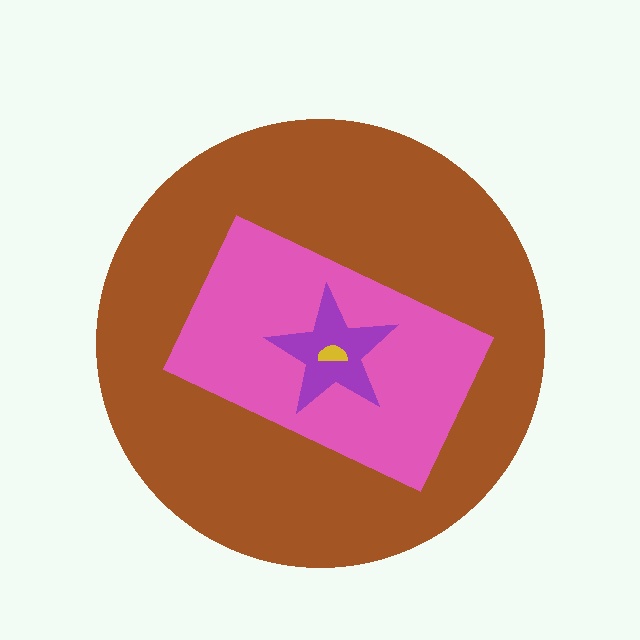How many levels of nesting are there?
4.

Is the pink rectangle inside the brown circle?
Yes.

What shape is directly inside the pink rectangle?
The purple star.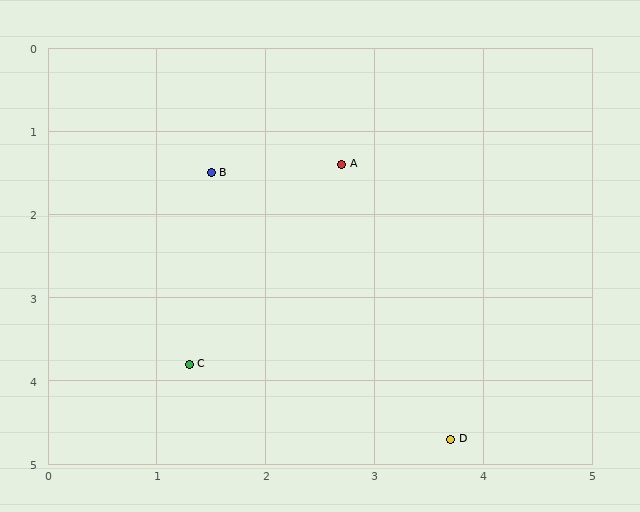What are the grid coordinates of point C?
Point C is at approximately (1.3, 3.8).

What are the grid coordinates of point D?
Point D is at approximately (3.7, 4.7).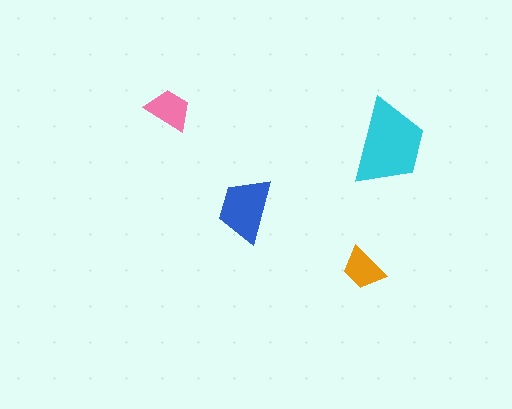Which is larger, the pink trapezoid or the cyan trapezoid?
The cyan one.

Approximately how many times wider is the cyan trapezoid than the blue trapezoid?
About 1.5 times wider.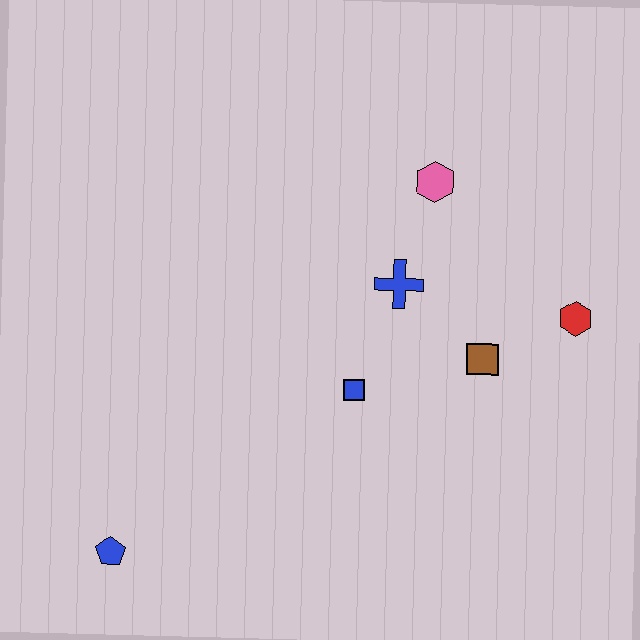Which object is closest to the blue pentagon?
The blue square is closest to the blue pentagon.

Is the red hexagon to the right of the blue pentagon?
Yes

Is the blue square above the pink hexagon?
No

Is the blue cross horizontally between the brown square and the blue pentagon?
Yes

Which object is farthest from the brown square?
The blue pentagon is farthest from the brown square.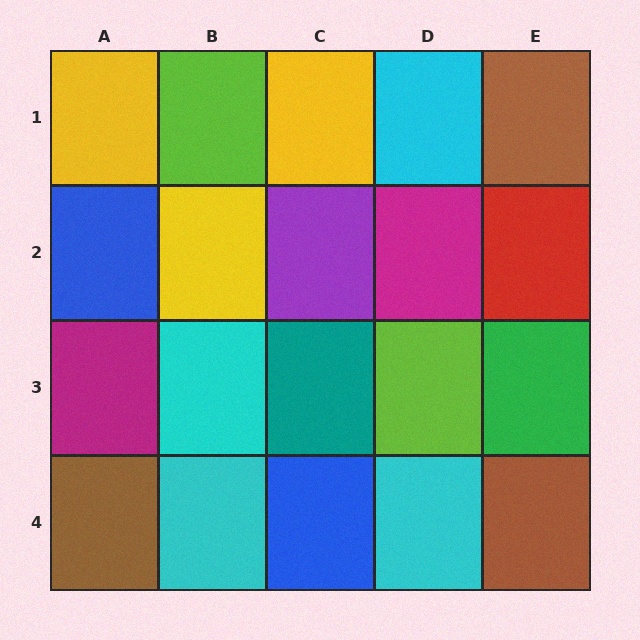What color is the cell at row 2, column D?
Magenta.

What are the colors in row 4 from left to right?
Brown, cyan, blue, cyan, brown.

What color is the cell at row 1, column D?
Cyan.